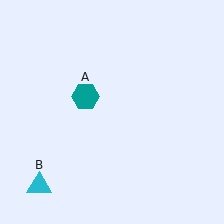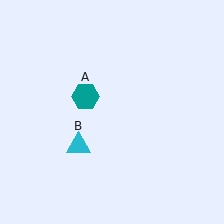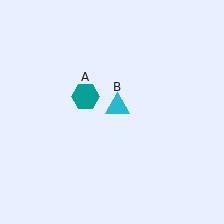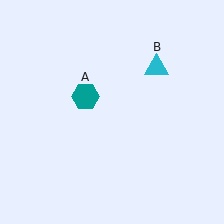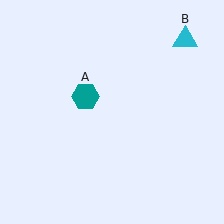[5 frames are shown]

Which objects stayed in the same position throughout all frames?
Teal hexagon (object A) remained stationary.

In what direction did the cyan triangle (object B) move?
The cyan triangle (object B) moved up and to the right.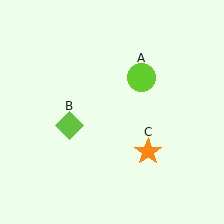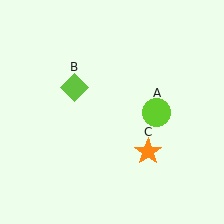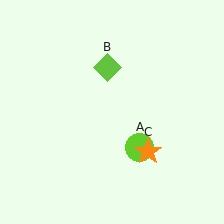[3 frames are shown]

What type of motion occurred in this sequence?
The lime circle (object A), lime diamond (object B) rotated clockwise around the center of the scene.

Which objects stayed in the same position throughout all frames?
Orange star (object C) remained stationary.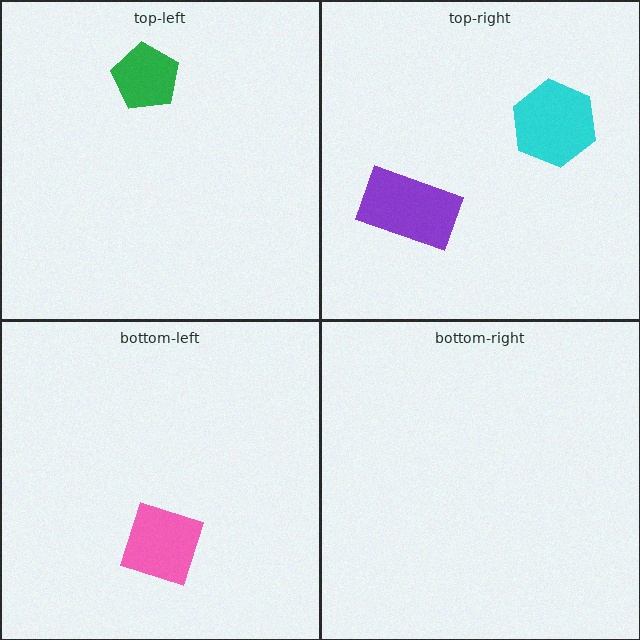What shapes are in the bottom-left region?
The pink diamond.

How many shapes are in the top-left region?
1.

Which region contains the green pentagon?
The top-left region.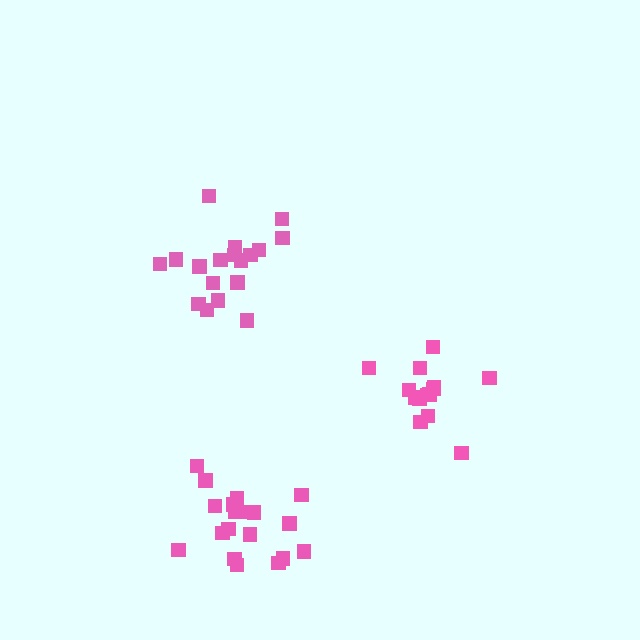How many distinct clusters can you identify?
There are 3 distinct clusters.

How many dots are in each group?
Group 1: 14 dots, Group 2: 18 dots, Group 3: 19 dots (51 total).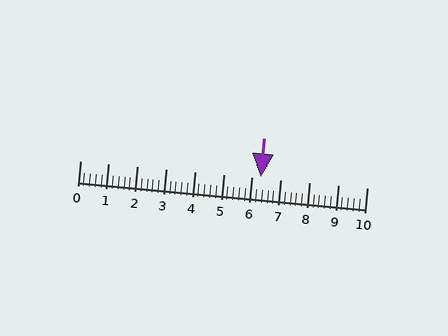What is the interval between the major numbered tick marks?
The major tick marks are spaced 1 units apart.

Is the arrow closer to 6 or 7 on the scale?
The arrow is closer to 6.